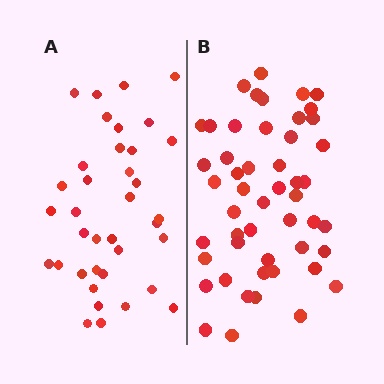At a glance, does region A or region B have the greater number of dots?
Region B (the right region) has more dots.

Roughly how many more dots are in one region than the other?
Region B has approximately 15 more dots than region A.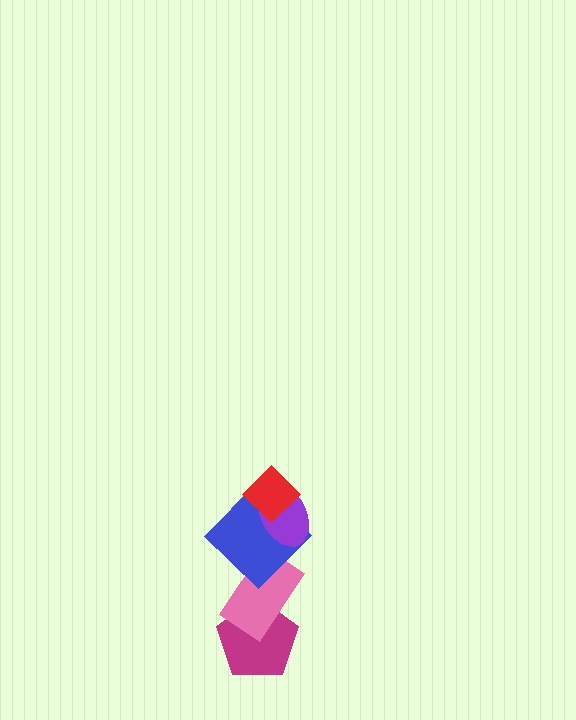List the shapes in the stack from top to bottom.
From top to bottom: the red diamond, the purple ellipse, the blue diamond, the pink rectangle, the magenta pentagon.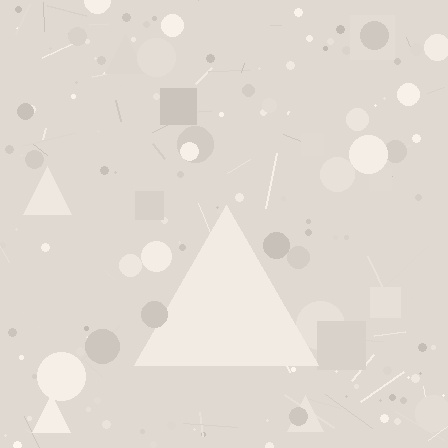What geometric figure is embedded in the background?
A triangle is embedded in the background.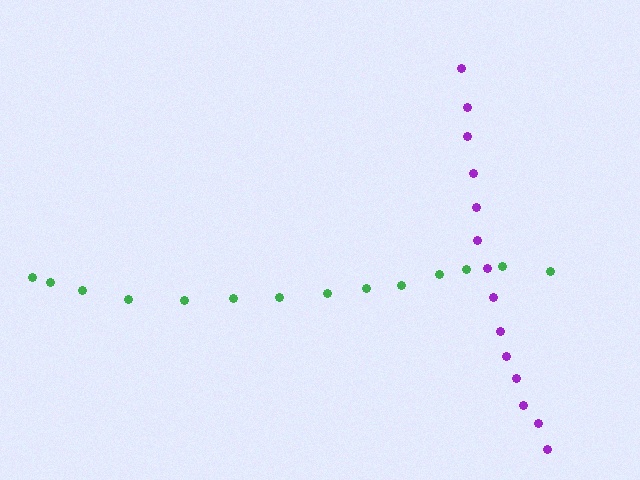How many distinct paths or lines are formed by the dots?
There are 2 distinct paths.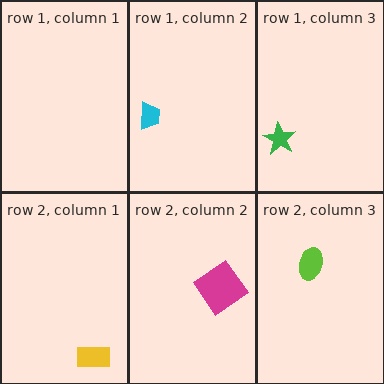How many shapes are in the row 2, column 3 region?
1.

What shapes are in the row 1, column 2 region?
The cyan trapezoid.